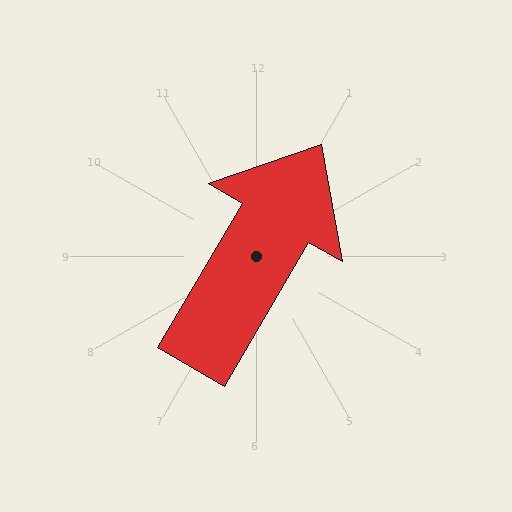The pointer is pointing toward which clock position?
Roughly 1 o'clock.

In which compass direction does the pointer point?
Northeast.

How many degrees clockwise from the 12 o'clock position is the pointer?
Approximately 30 degrees.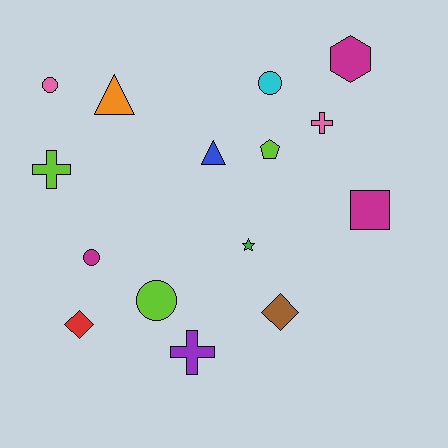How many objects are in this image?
There are 15 objects.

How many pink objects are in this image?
There are 2 pink objects.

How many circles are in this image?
There are 4 circles.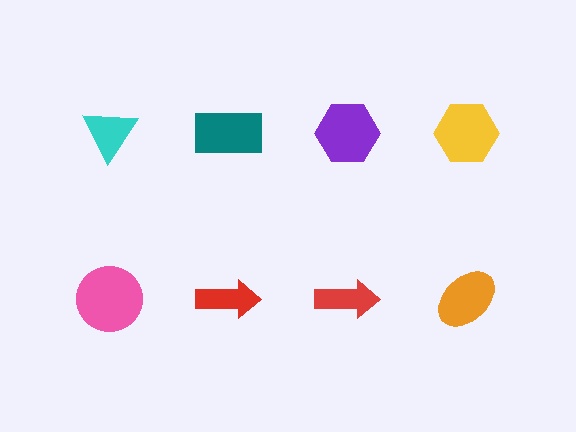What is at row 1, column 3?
A purple hexagon.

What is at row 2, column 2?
A red arrow.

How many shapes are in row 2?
4 shapes.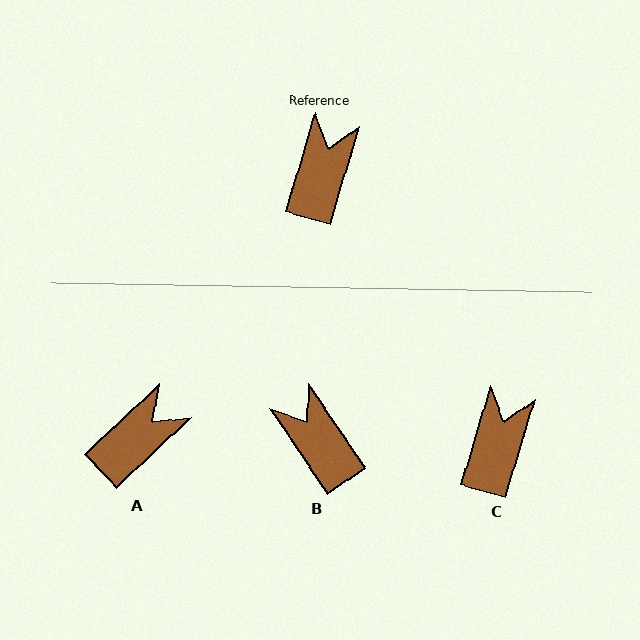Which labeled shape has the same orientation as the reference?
C.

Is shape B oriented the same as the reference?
No, it is off by about 51 degrees.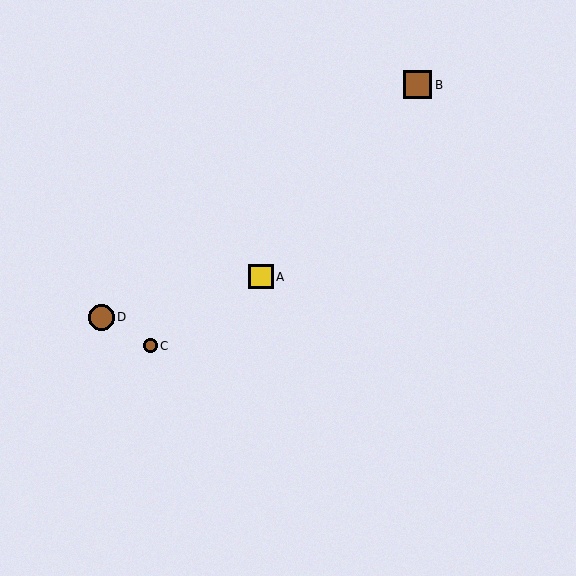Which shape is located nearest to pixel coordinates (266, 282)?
The yellow square (labeled A) at (261, 277) is nearest to that location.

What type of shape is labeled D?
Shape D is a brown circle.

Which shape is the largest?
The brown square (labeled B) is the largest.